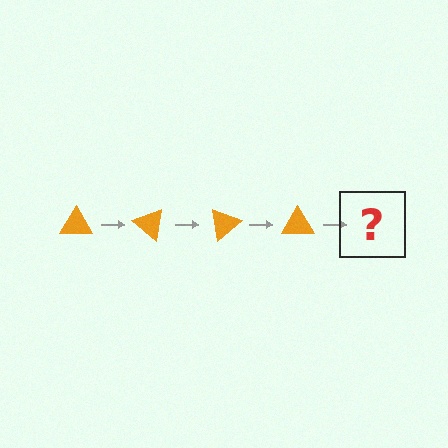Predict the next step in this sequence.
The next step is an orange triangle rotated 160 degrees.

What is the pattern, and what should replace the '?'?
The pattern is that the triangle rotates 40 degrees each step. The '?' should be an orange triangle rotated 160 degrees.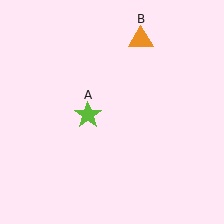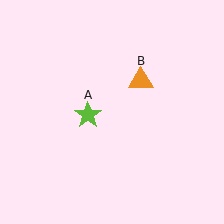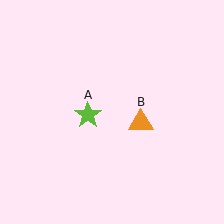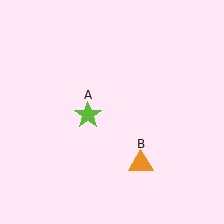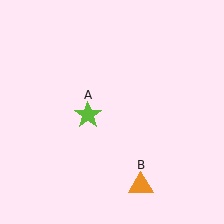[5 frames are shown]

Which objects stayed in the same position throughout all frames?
Lime star (object A) remained stationary.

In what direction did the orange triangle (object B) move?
The orange triangle (object B) moved down.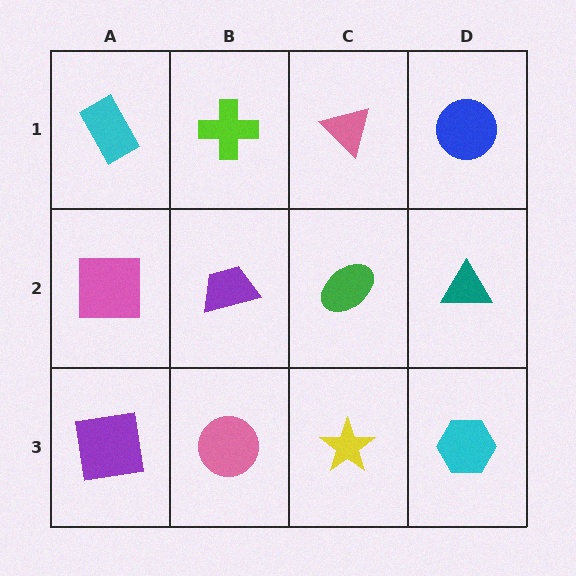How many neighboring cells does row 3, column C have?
3.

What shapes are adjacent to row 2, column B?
A lime cross (row 1, column B), a pink circle (row 3, column B), a pink square (row 2, column A), a green ellipse (row 2, column C).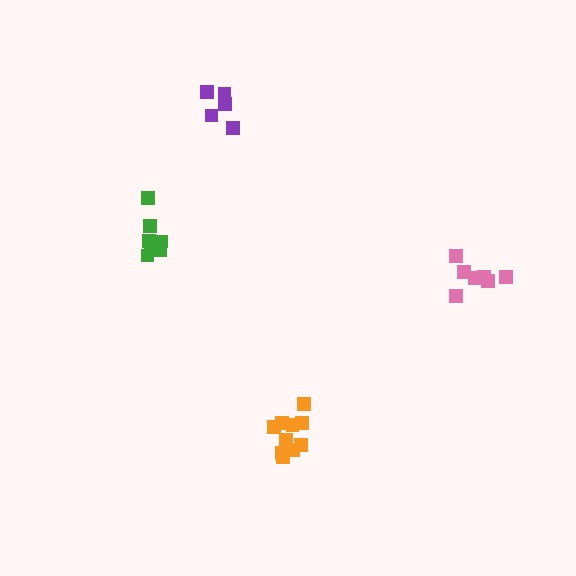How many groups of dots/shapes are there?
There are 4 groups.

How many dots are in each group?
Group 1: 7 dots, Group 2: 11 dots, Group 3: 7 dots, Group 4: 5 dots (30 total).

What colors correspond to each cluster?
The clusters are colored: pink, orange, green, purple.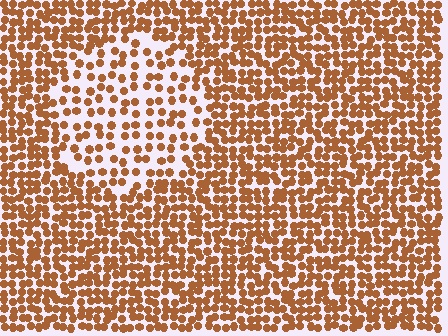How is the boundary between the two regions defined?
The boundary is defined by a change in element density (approximately 1.9x ratio). All elements are the same color, size, and shape.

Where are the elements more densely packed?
The elements are more densely packed outside the circle boundary.